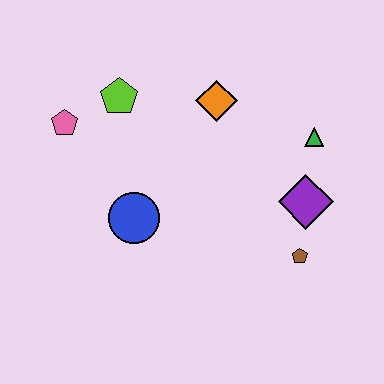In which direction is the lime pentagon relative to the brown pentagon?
The lime pentagon is to the left of the brown pentagon.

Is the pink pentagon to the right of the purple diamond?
No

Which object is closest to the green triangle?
The purple diamond is closest to the green triangle.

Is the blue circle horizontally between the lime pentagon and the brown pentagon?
Yes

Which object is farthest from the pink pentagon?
The brown pentagon is farthest from the pink pentagon.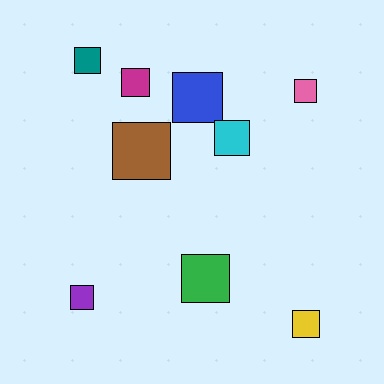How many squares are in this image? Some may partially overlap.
There are 9 squares.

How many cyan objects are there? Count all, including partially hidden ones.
There is 1 cyan object.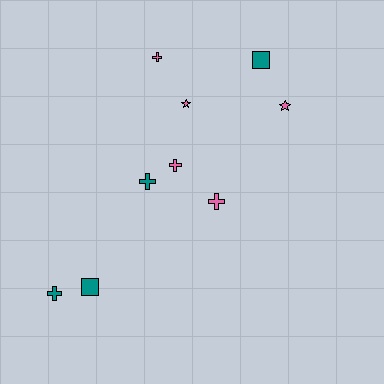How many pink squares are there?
There are no pink squares.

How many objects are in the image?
There are 9 objects.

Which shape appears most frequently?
Cross, with 5 objects.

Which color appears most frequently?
Pink, with 5 objects.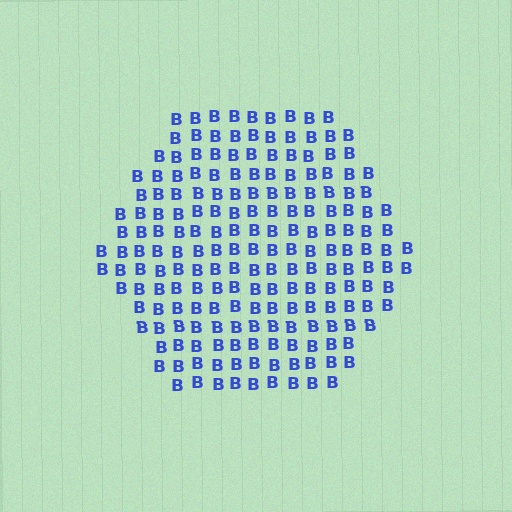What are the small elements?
The small elements are letter B's.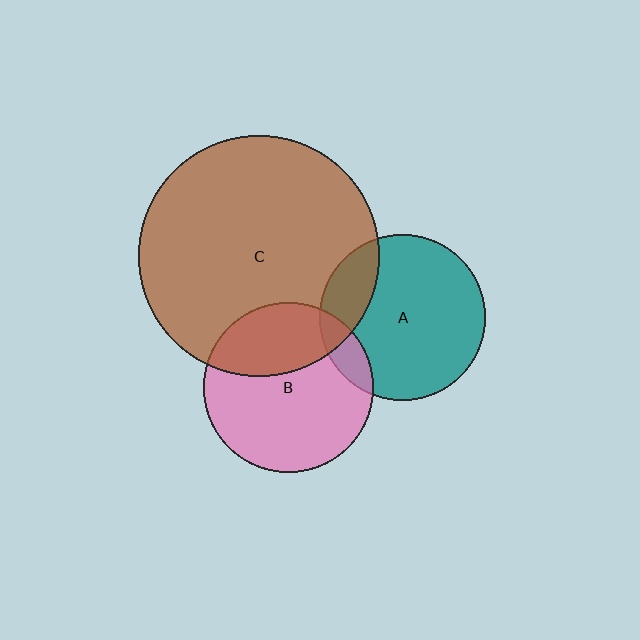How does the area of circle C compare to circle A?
Approximately 2.1 times.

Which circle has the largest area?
Circle C (brown).